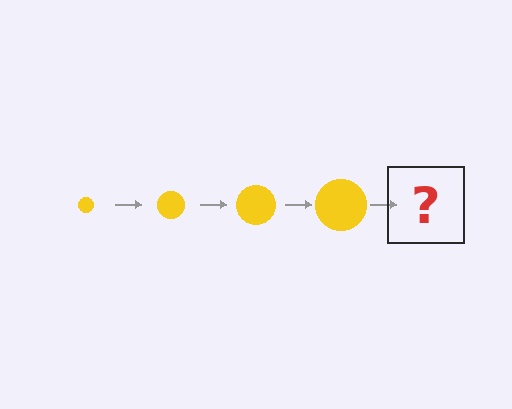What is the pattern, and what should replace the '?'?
The pattern is that the circle gets progressively larger each step. The '?' should be a yellow circle, larger than the previous one.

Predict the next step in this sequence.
The next step is a yellow circle, larger than the previous one.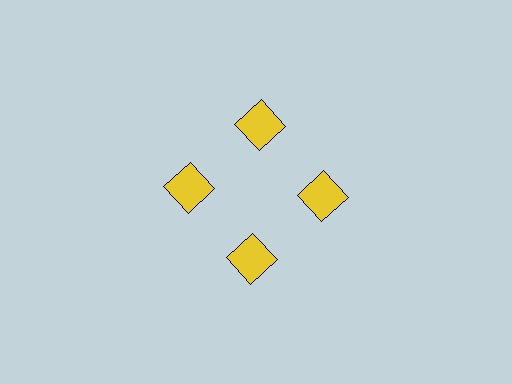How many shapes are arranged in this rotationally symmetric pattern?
There are 4 shapes, arranged in 4 groups of 1.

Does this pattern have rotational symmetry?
Yes, this pattern has 4-fold rotational symmetry. It looks the same after rotating 90 degrees around the center.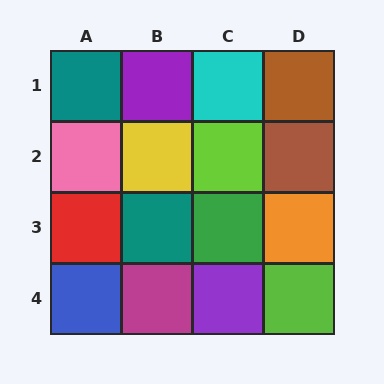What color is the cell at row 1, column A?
Teal.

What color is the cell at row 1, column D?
Brown.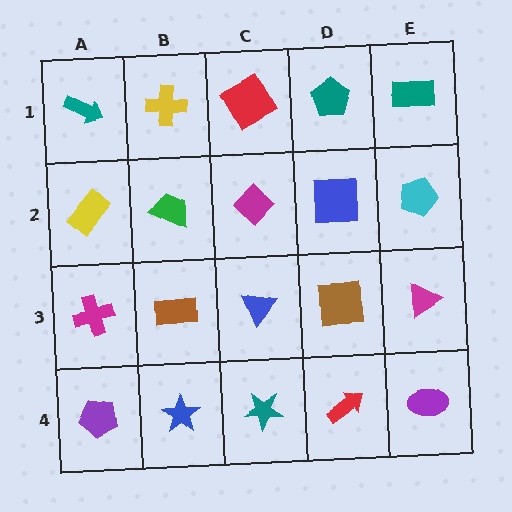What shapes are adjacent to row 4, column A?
A magenta cross (row 3, column A), a blue star (row 4, column B).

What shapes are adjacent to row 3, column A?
A yellow rectangle (row 2, column A), a purple pentagon (row 4, column A), a brown rectangle (row 3, column B).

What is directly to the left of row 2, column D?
A magenta diamond.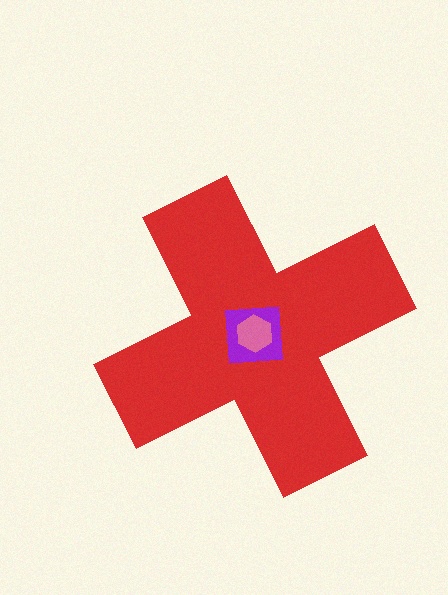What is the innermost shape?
The pink hexagon.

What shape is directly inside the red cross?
The purple square.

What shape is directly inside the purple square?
The pink hexagon.